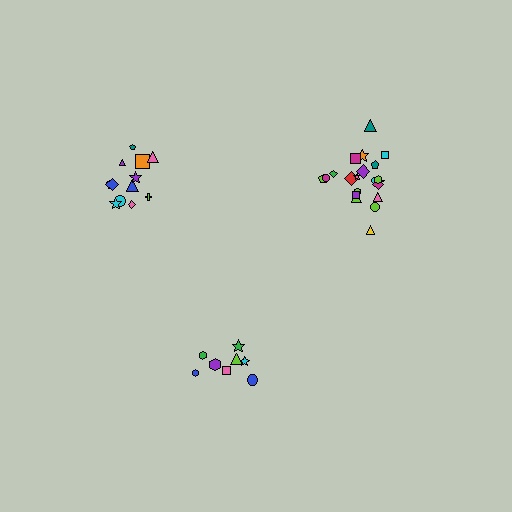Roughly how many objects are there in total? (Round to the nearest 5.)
Roughly 40 objects in total.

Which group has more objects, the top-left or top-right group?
The top-right group.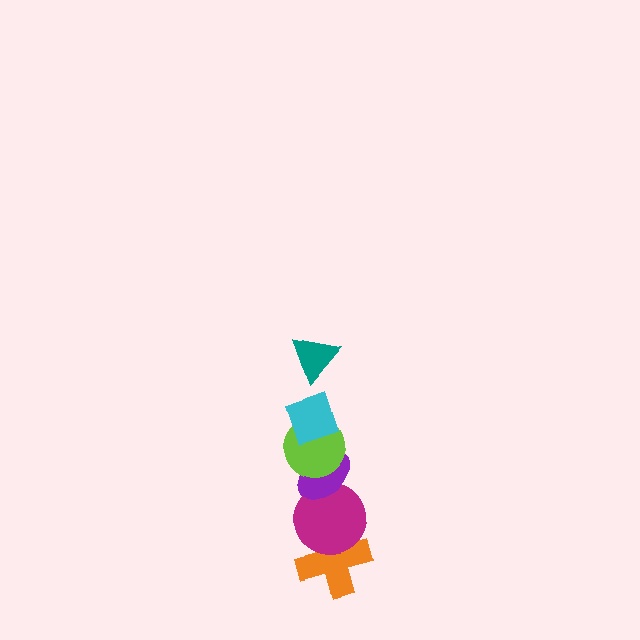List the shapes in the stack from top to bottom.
From top to bottom: the teal triangle, the cyan diamond, the lime circle, the purple ellipse, the magenta circle, the orange cross.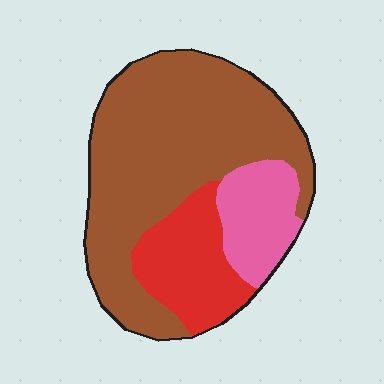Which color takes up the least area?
Pink, at roughly 15%.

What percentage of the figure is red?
Red takes up less than a quarter of the figure.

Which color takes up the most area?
Brown, at roughly 65%.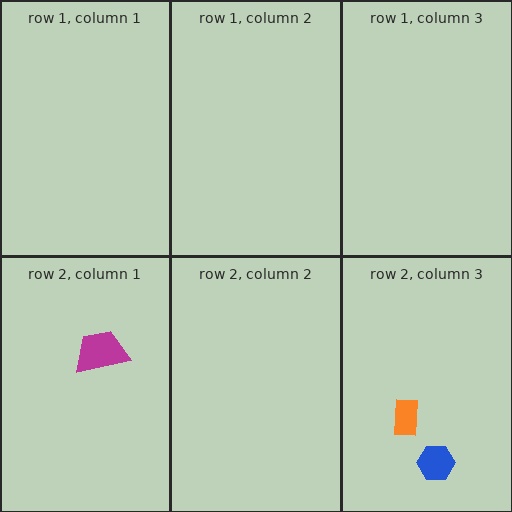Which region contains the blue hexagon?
The row 2, column 3 region.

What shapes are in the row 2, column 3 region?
The blue hexagon, the orange rectangle.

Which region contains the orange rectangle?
The row 2, column 3 region.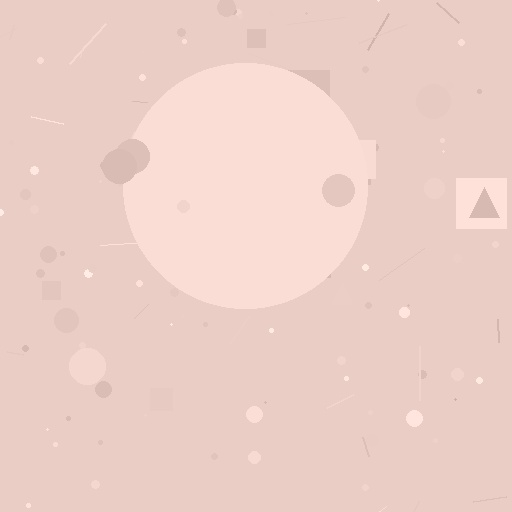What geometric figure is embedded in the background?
A circle is embedded in the background.